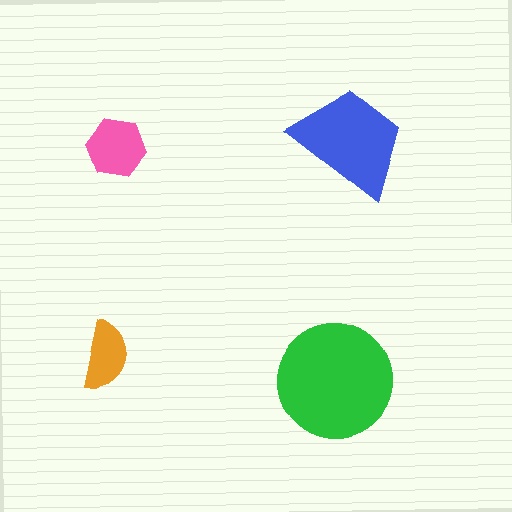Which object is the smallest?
The orange semicircle.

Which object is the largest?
The green circle.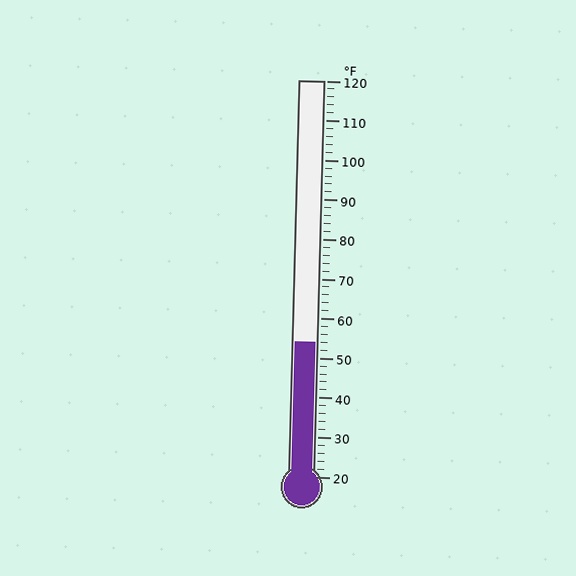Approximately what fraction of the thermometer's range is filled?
The thermometer is filled to approximately 35% of its range.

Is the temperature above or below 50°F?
The temperature is above 50°F.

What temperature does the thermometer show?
The thermometer shows approximately 54°F.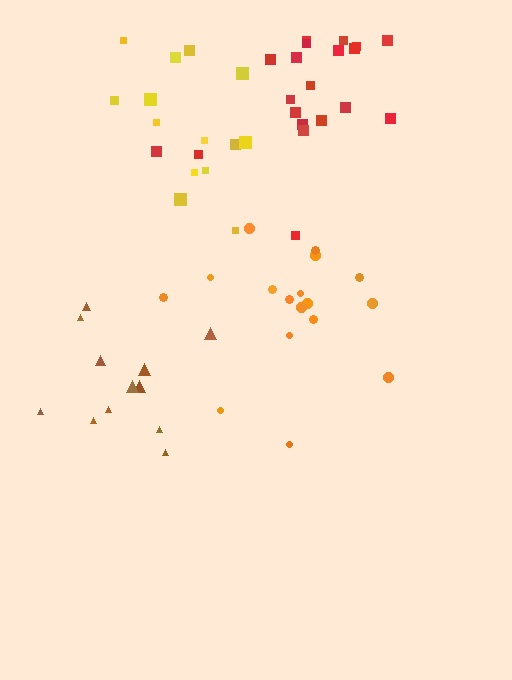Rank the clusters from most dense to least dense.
orange, brown, red, yellow.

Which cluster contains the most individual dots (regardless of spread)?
Red (21).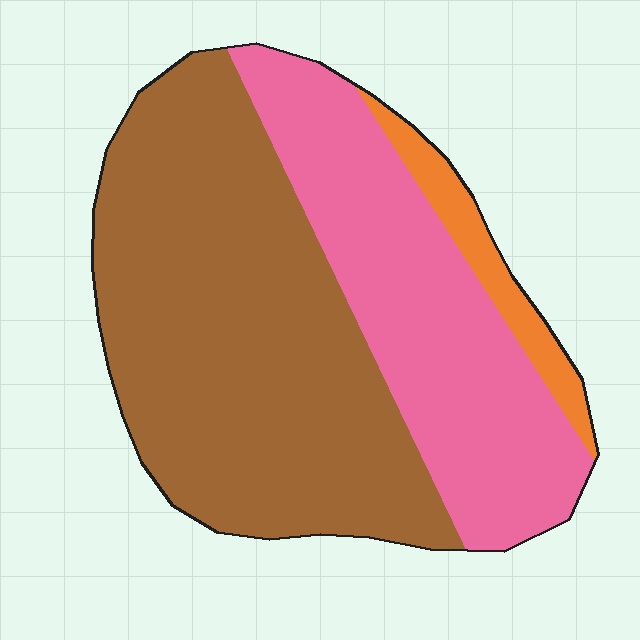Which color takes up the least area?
Orange, at roughly 5%.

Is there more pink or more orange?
Pink.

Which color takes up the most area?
Brown, at roughly 55%.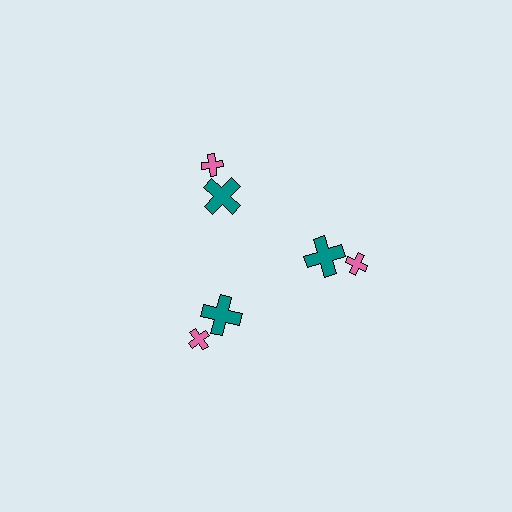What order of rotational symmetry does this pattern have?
This pattern has 3-fold rotational symmetry.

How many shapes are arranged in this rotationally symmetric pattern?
There are 6 shapes, arranged in 3 groups of 2.